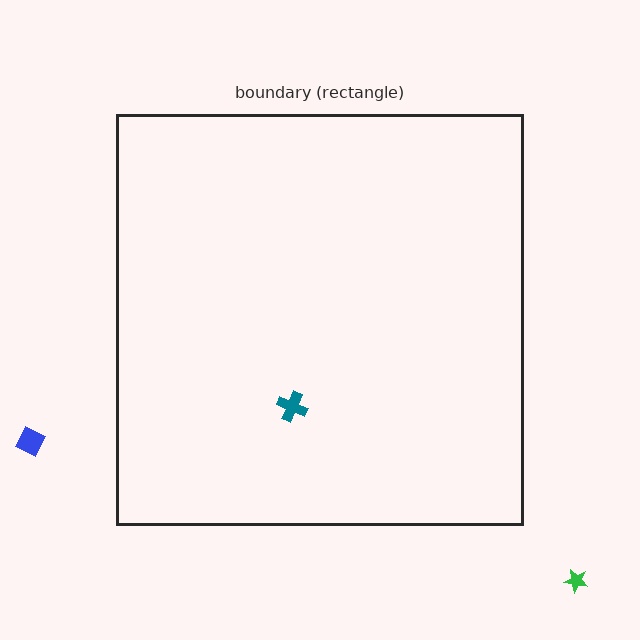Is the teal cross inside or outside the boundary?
Inside.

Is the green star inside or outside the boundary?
Outside.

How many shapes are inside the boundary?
1 inside, 2 outside.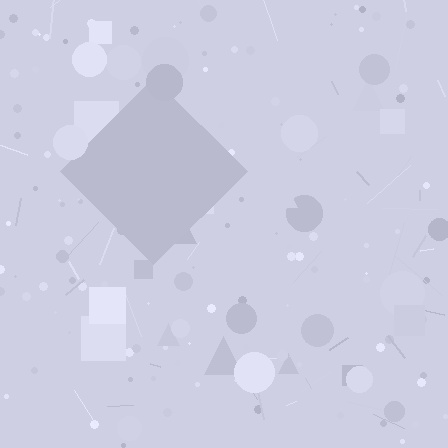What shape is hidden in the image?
A diamond is hidden in the image.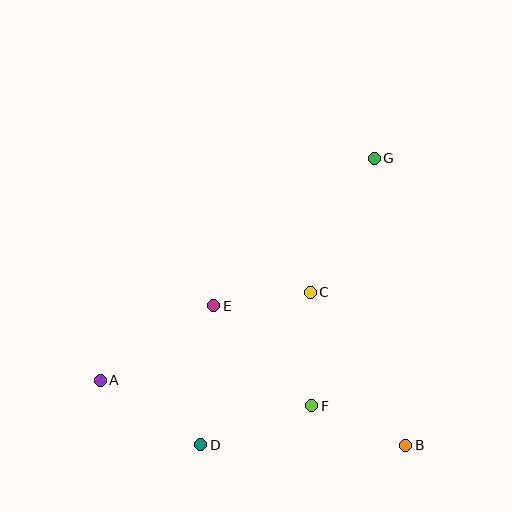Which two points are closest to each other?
Points C and E are closest to each other.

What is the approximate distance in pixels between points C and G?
The distance between C and G is approximately 148 pixels.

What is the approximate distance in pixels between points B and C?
The distance between B and C is approximately 180 pixels.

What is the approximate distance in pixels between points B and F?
The distance between B and F is approximately 102 pixels.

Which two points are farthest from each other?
Points A and G are farthest from each other.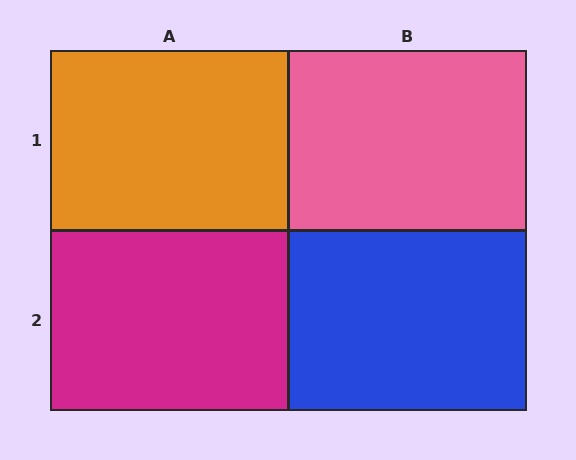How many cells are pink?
1 cell is pink.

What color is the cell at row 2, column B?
Blue.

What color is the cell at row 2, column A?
Magenta.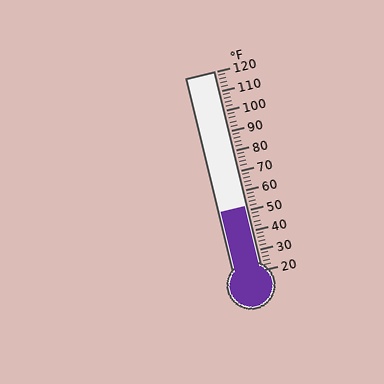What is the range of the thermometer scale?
The thermometer scale ranges from 20°F to 120°F.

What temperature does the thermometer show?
The thermometer shows approximately 52°F.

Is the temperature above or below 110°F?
The temperature is below 110°F.